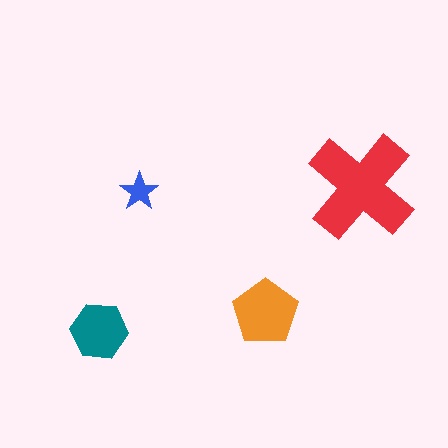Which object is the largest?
The red cross.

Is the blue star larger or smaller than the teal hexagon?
Smaller.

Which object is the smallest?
The blue star.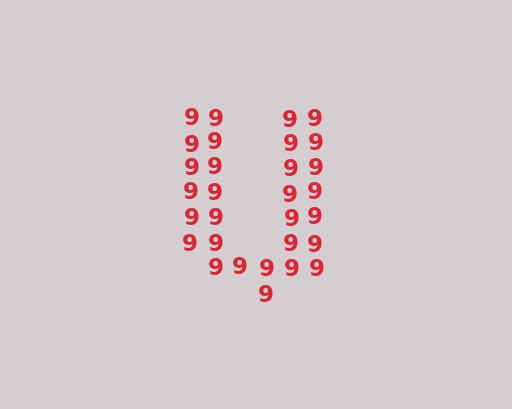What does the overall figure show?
The overall figure shows the letter U.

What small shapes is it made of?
It is made of small digit 9's.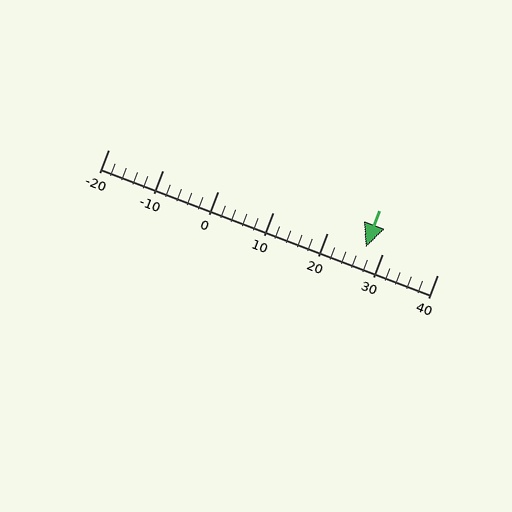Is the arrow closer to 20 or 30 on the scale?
The arrow is closer to 30.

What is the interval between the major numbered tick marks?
The major tick marks are spaced 10 units apart.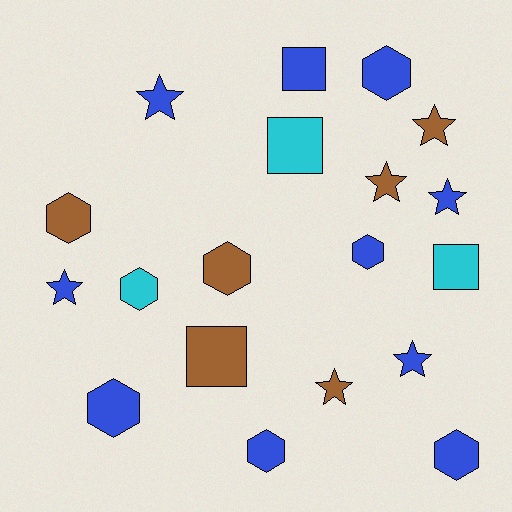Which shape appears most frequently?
Hexagon, with 8 objects.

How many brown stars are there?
There are 3 brown stars.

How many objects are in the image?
There are 19 objects.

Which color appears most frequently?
Blue, with 10 objects.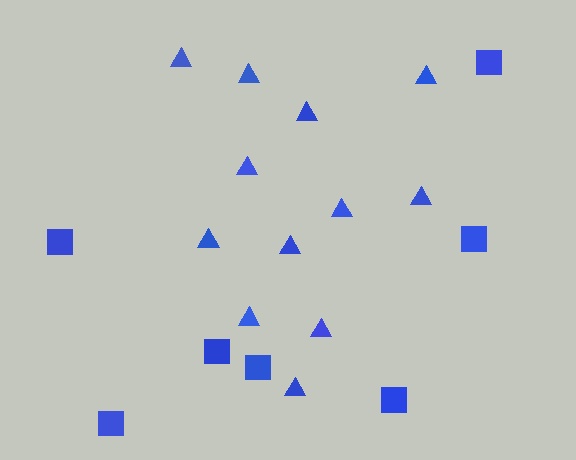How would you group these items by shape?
There are 2 groups: one group of triangles (12) and one group of squares (7).